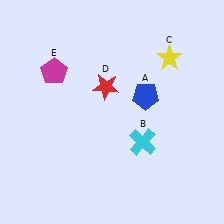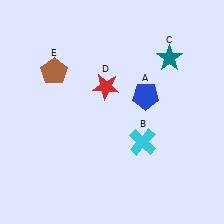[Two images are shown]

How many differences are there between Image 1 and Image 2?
There are 2 differences between the two images.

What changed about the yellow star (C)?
In Image 1, C is yellow. In Image 2, it changed to teal.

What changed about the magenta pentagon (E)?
In Image 1, E is magenta. In Image 2, it changed to brown.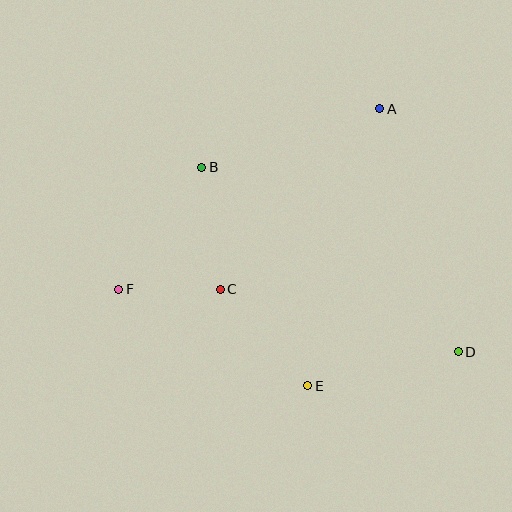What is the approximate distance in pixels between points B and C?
The distance between B and C is approximately 124 pixels.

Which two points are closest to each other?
Points C and F are closest to each other.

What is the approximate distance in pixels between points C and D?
The distance between C and D is approximately 246 pixels.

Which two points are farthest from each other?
Points D and F are farthest from each other.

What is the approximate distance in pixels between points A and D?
The distance between A and D is approximately 256 pixels.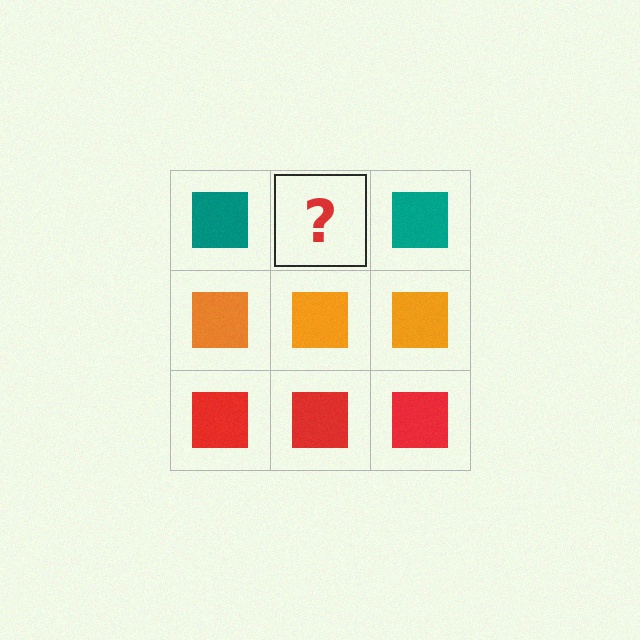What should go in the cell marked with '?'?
The missing cell should contain a teal square.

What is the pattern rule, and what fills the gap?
The rule is that each row has a consistent color. The gap should be filled with a teal square.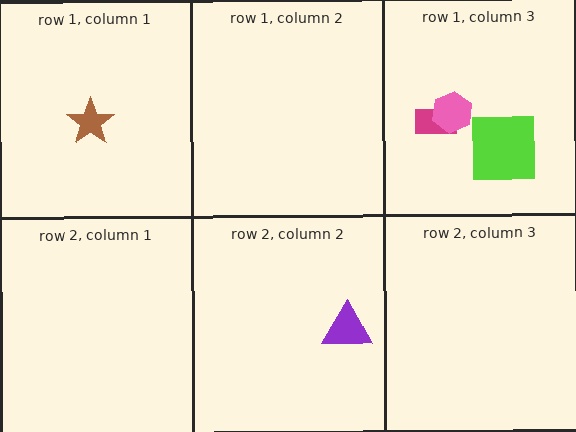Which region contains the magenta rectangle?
The row 1, column 3 region.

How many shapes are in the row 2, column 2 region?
1.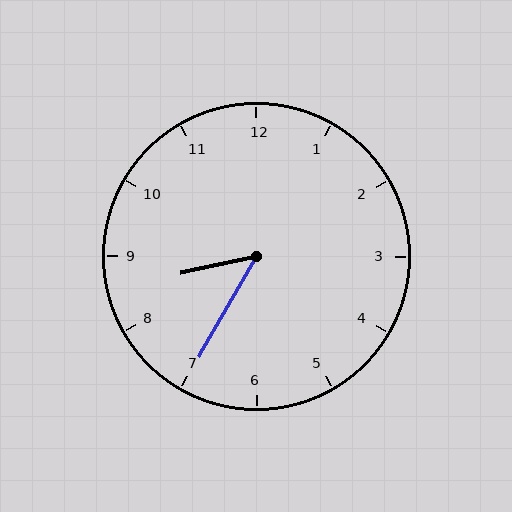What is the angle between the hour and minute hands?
Approximately 48 degrees.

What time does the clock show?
8:35.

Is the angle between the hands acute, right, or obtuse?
It is acute.